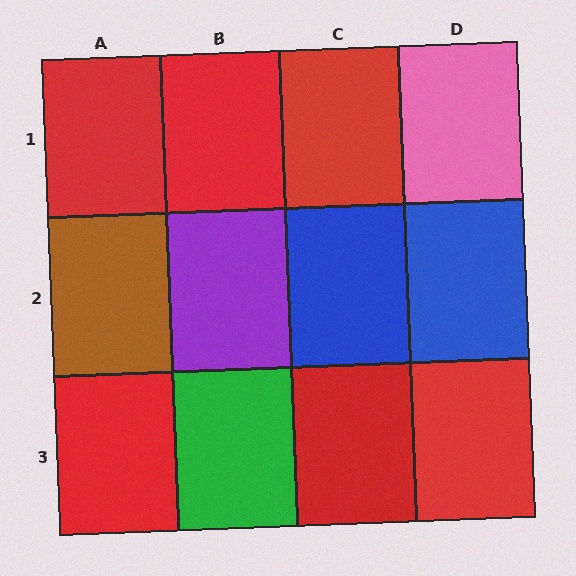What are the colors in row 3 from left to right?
Red, green, red, red.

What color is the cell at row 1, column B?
Red.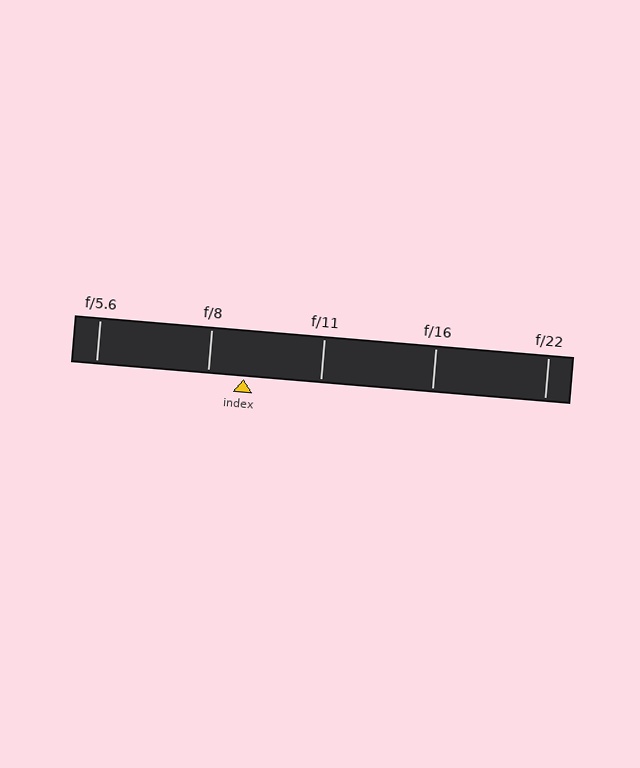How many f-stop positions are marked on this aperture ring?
There are 5 f-stop positions marked.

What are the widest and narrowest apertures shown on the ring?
The widest aperture shown is f/5.6 and the narrowest is f/22.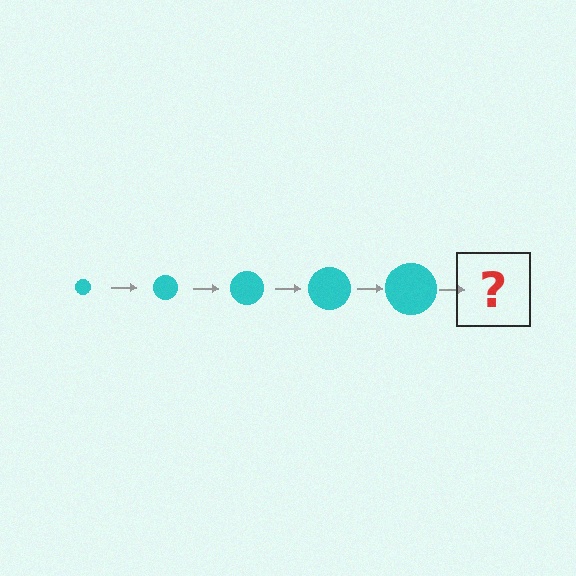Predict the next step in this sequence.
The next step is a cyan circle, larger than the previous one.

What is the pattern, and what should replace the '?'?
The pattern is that the circle gets progressively larger each step. The '?' should be a cyan circle, larger than the previous one.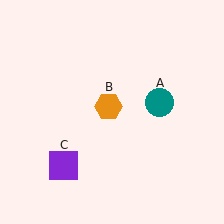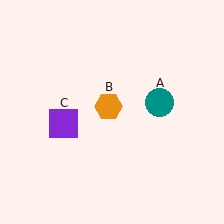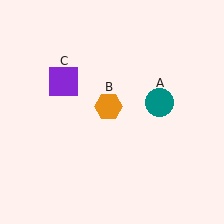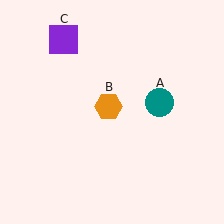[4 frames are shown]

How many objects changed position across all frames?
1 object changed position: purple square (object C).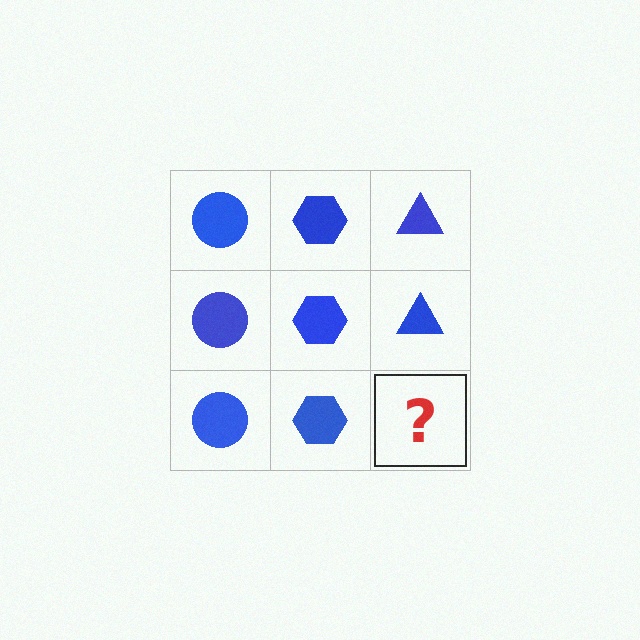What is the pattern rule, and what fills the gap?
The rule is that each column has a consistent shape. The gap should be filled with a blue triangle.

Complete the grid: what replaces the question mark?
The question mark should be replaced with a blue triangle.